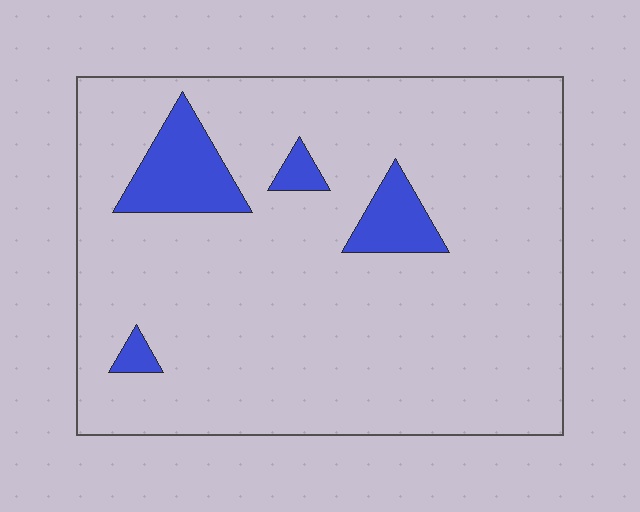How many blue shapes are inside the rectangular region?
4.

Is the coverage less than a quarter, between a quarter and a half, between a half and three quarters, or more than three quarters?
Less than a quarter.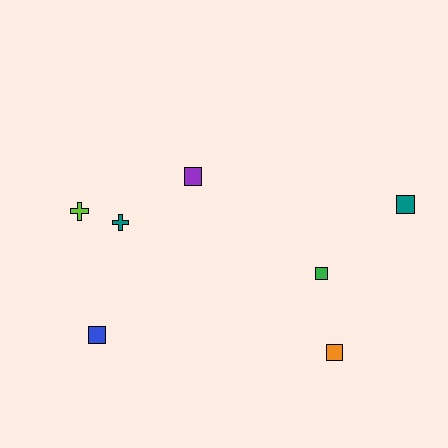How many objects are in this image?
There are 7 objects.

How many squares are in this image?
There are 5 squares.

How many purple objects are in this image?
There is 1 purple object.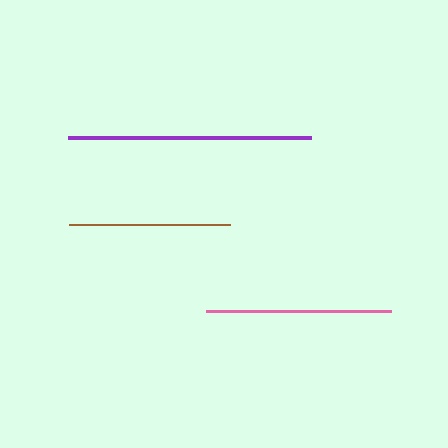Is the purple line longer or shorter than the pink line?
The purple line is longer than the pink line.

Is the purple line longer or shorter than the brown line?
The purple line is longer than the brown line.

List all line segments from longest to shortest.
From longest to shortest: purple, pink, brown.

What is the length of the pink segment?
The pink segment is approximately 185 pixels long.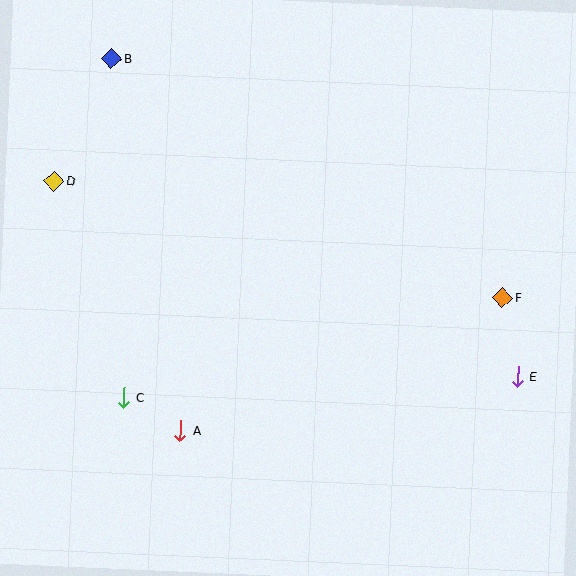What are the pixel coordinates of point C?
Point C is at (124, 397).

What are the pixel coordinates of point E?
Point E is at (518, 376).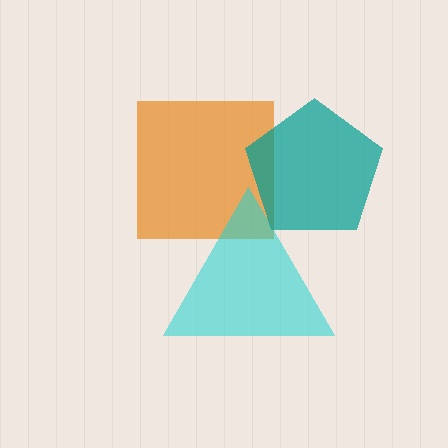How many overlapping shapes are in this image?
There are 3 overlapping shapes in the image.